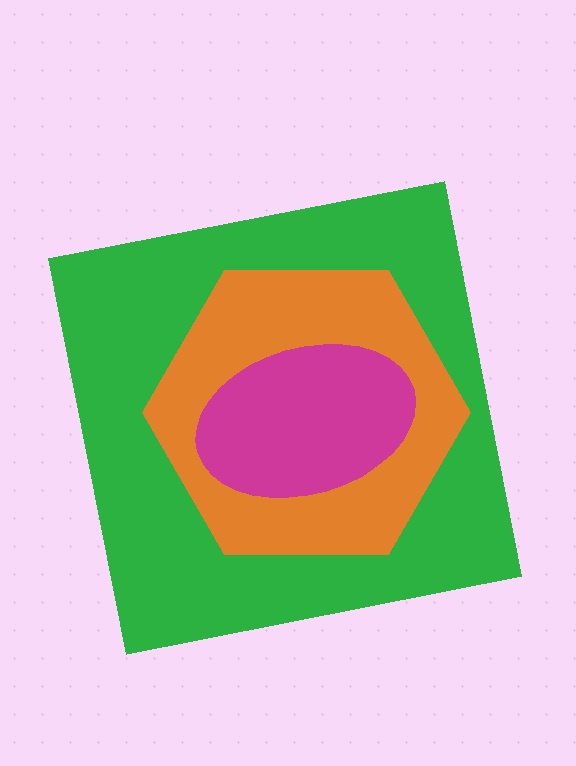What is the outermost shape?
The green square.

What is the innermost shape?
The magenta ellipse.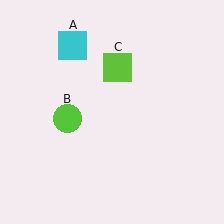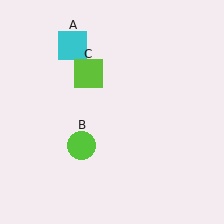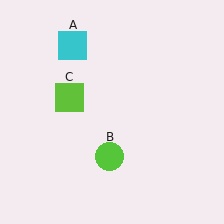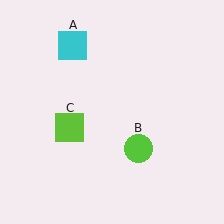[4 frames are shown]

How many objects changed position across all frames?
2 objects changed position: lime circle (object B), lime square (object C).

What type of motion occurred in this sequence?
The lime circle (object B), lime square (object C) rotated counterclockwise around the center of the scene.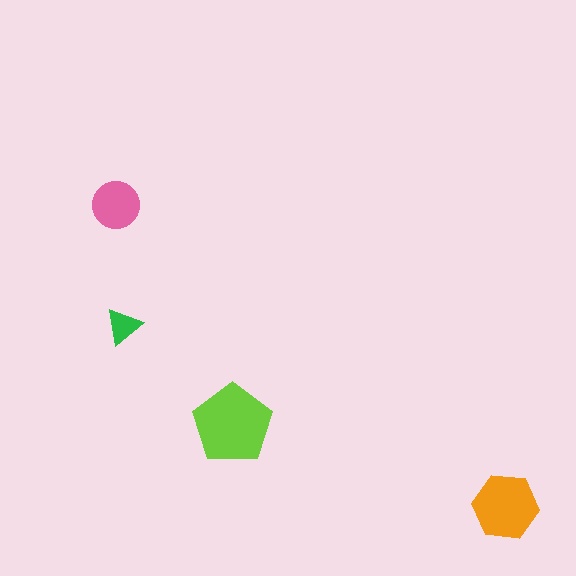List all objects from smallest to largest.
The green triangle, the pink circle, the orange hexagon, the lime pentagon.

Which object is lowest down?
The orange hexagon is bottommost.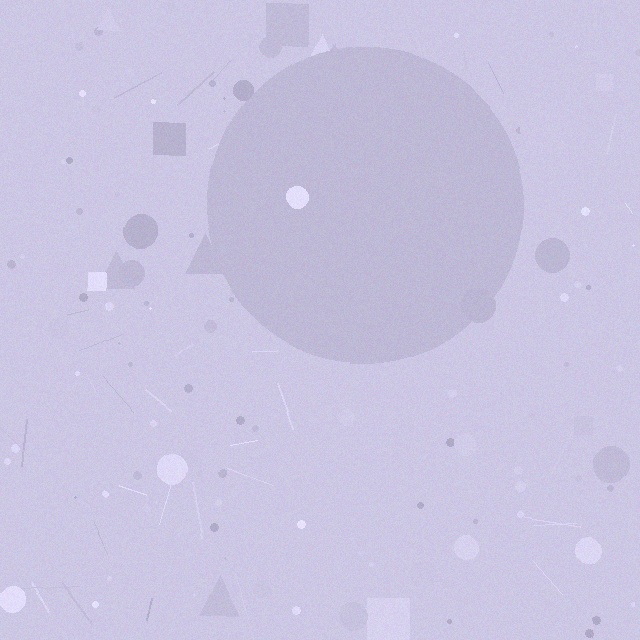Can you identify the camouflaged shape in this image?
The camouflaged shape is a circle.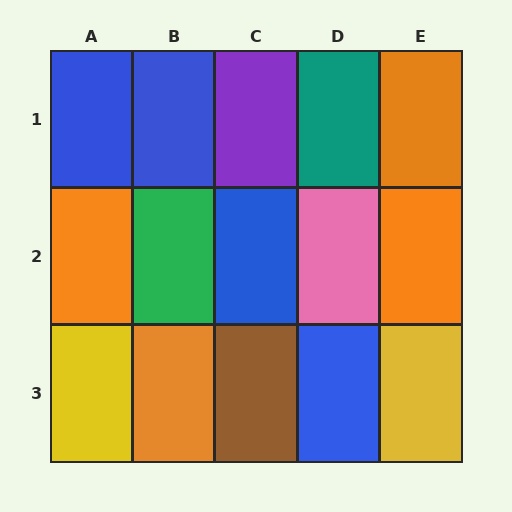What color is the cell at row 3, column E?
Yellow.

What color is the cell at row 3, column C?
Brown.